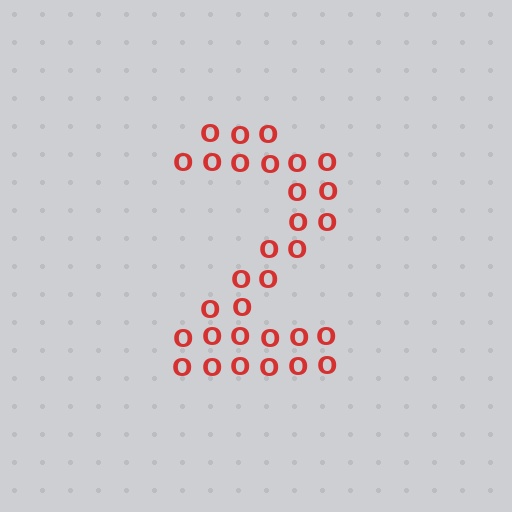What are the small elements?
The small elements are letter O's.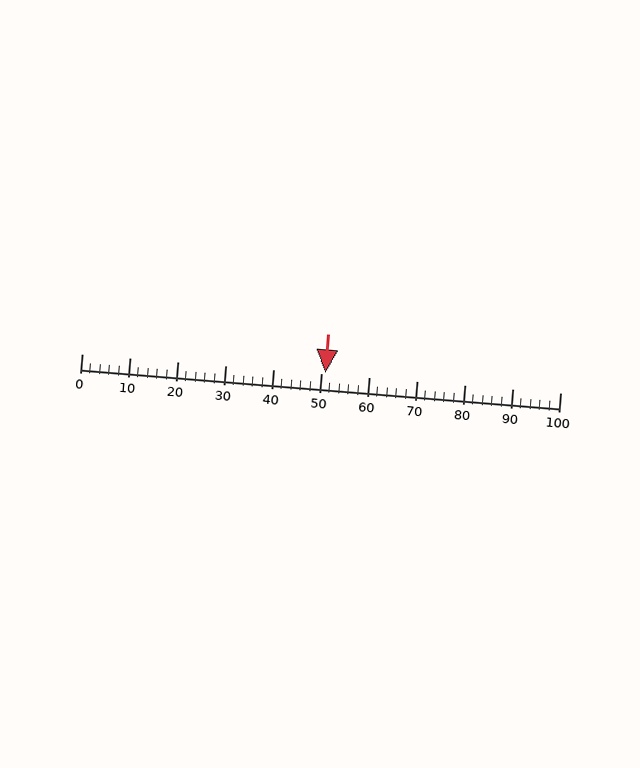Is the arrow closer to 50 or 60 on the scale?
The arrow is closer to 50.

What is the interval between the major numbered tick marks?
The major tick marks are spaced 10 units apart.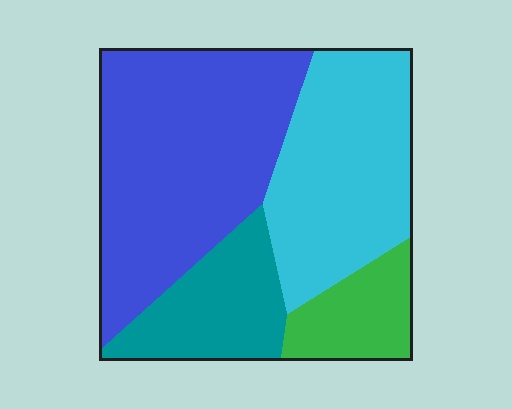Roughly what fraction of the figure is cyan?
Cyan covers about 30% of the figure.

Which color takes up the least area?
Green, at roughly 10%.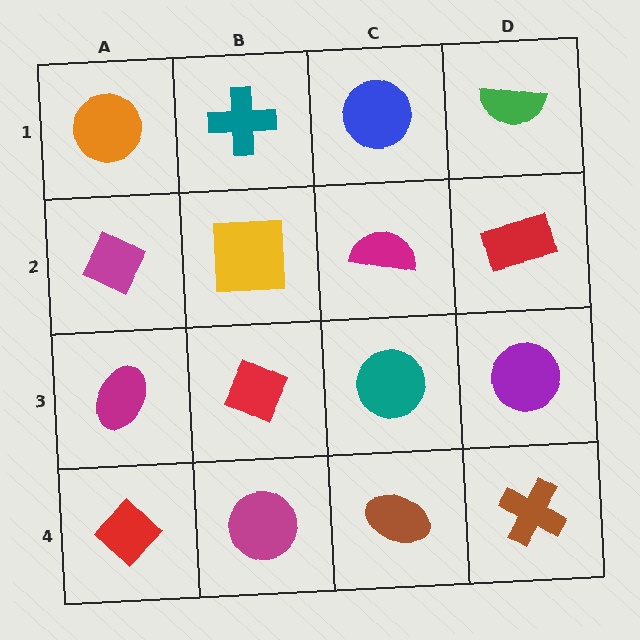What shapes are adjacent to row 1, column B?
A yellow square (row 2, column B), an orange circle (row 1, column A), a blue circle (row 1, column C).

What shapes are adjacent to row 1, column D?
A red rectangle (row 2, column D), a blue circle (row 1, column C).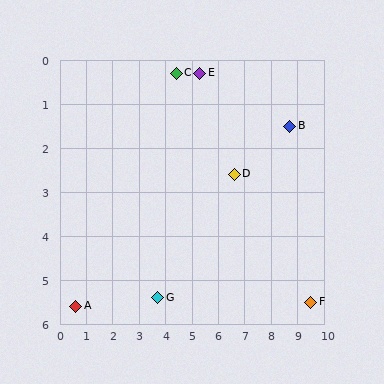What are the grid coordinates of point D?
Point D is at approximately (6.6, 2.6).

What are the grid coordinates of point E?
Point E is at approximately (5.3, 0.3).